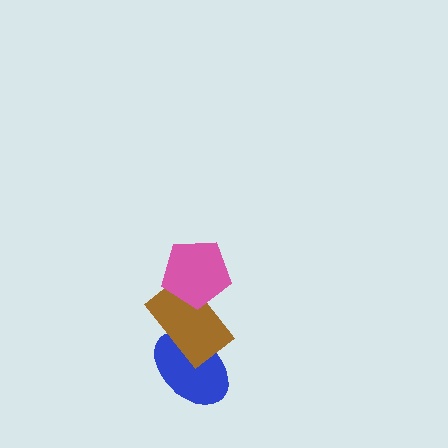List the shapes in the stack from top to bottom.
From top to bottom: the pink pentagon, the brown rectangle, the blue ellipse.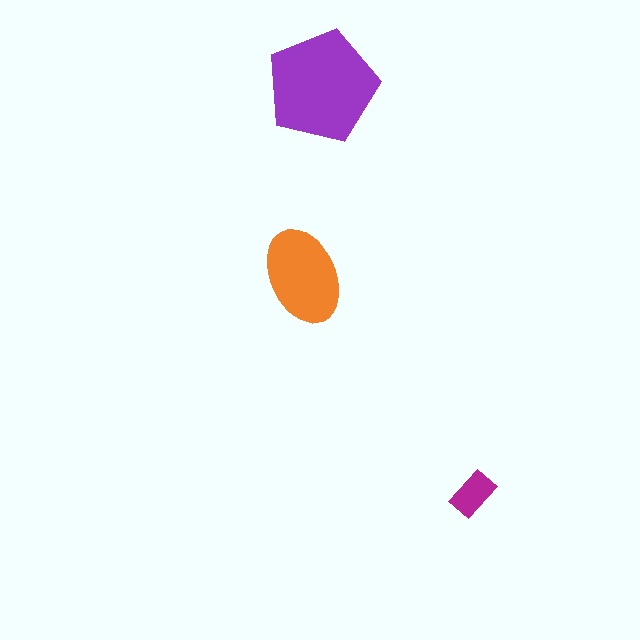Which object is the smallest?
The magenta rectangle.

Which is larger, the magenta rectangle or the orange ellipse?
The orange ellipse.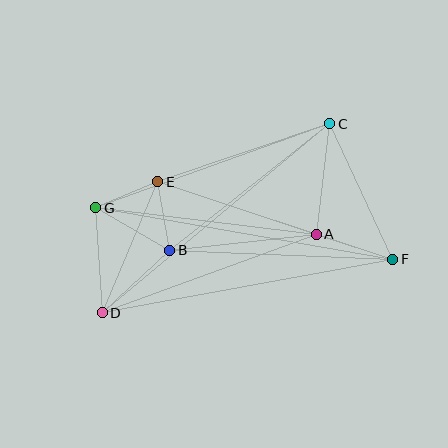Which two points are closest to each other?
Points E and G are closest to each other.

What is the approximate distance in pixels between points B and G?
The distance between B and G is approximately 85 pixels.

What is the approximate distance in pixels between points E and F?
The distance between E and F is approximately 247 pixels.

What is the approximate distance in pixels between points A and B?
The distance between A and B is approximately 148 pixels.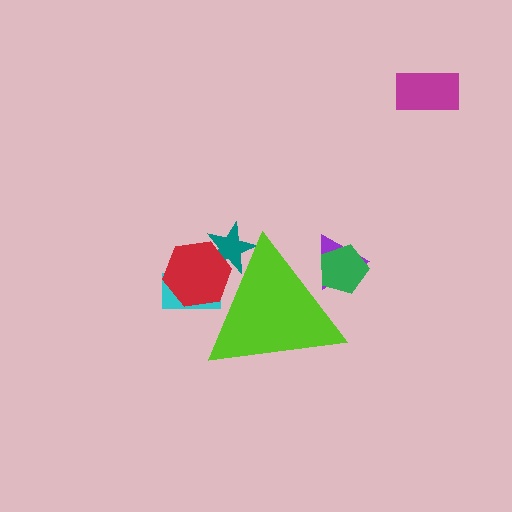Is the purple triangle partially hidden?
Yes, the purple triangle is partially hidden behind the lime triangle.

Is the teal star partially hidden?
Yes, the teal star is partially hidden behind the lime triangle.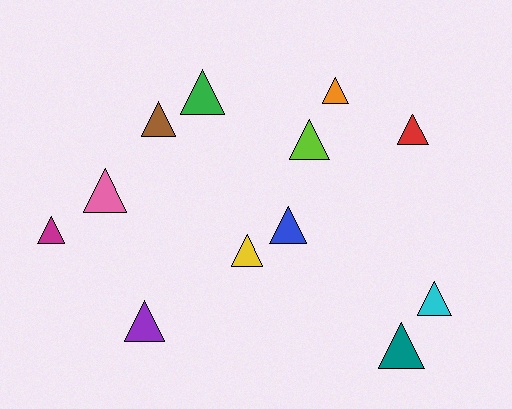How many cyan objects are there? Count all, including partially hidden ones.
There is 1 cyan object.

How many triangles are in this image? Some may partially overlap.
There are 12 triangles.